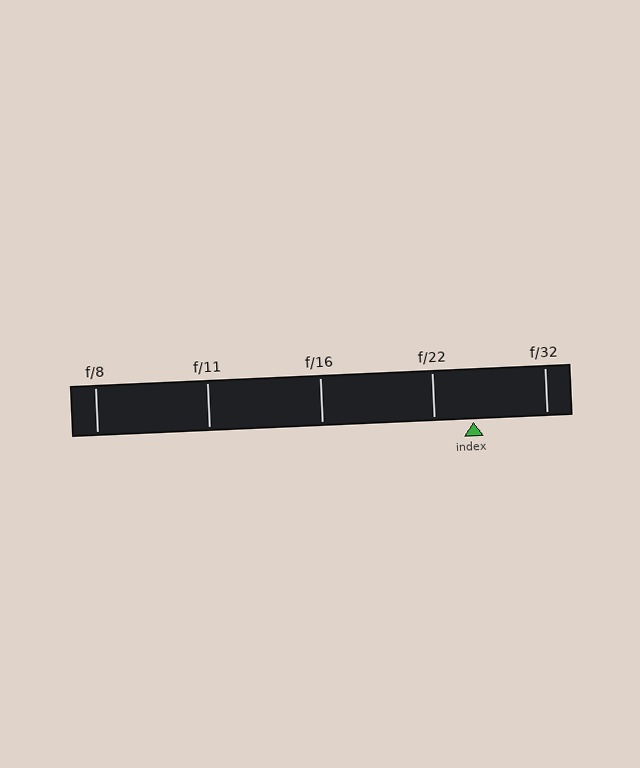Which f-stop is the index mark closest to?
The index mark is closest to f/22.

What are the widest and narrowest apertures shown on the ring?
The widest aperture shown is f/8 and the narrowest is f/32.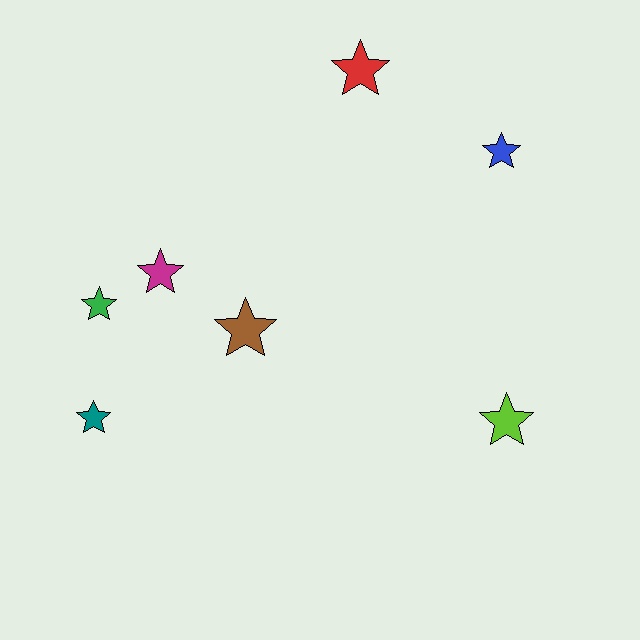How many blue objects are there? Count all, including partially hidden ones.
There is 1 blue object.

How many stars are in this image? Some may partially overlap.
There are 7 stars.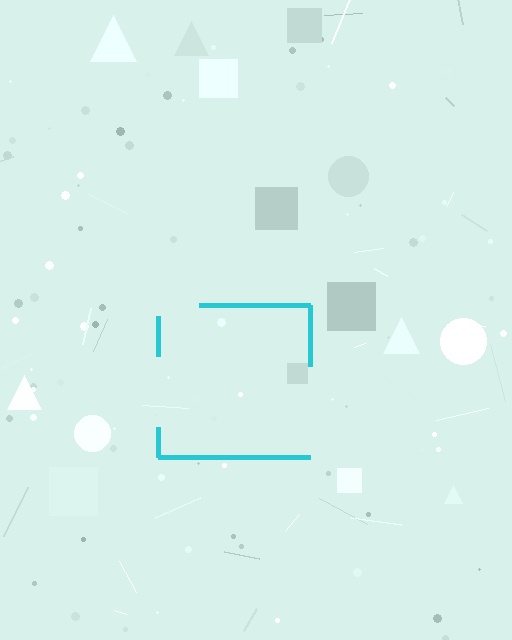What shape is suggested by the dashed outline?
The dashed outline suggests a square.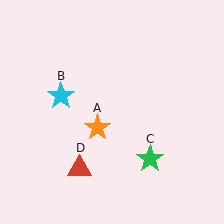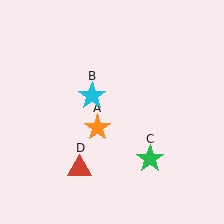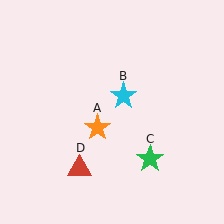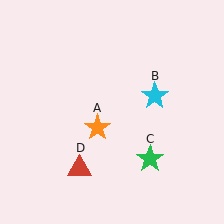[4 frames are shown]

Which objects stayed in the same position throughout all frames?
Orange star (object A) and green star (object C) and red triangle (object D) remained stationary.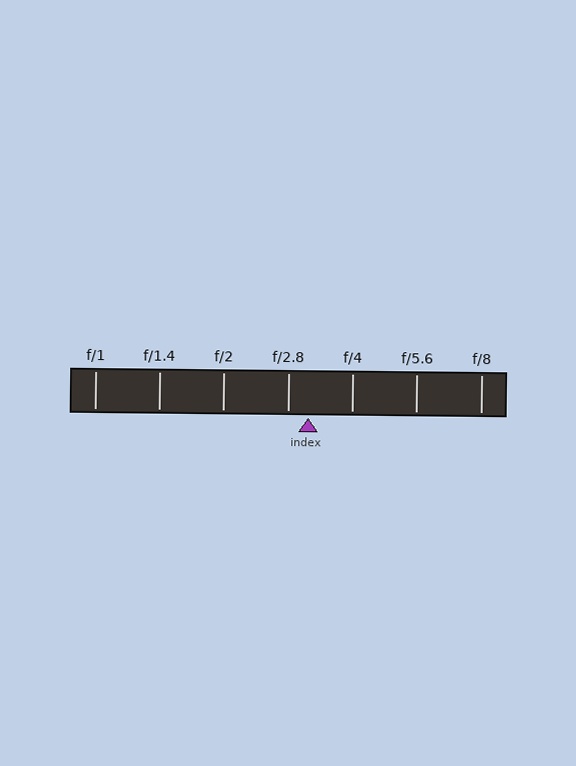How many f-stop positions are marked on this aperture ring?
There are 7 f-stop positions marked.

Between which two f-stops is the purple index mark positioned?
The index mark is between f/2.8 and f/4.